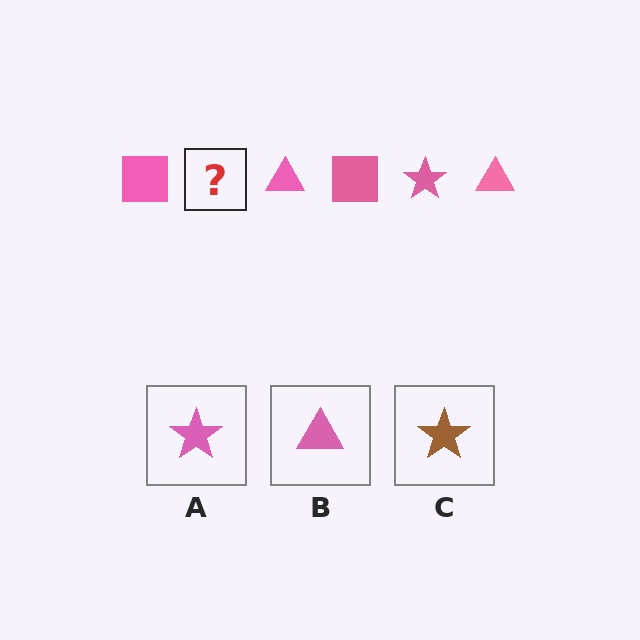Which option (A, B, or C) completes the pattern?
A.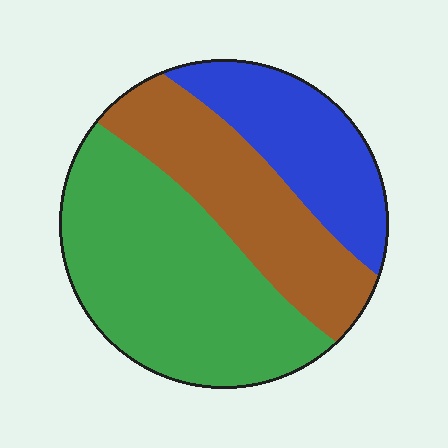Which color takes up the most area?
Green, at roughly 45%.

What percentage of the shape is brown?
Brown takes up between a quarter and a half of the shape.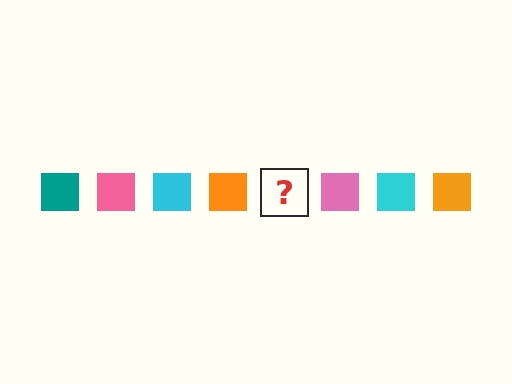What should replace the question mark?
The question mark should be replaced with a teal square.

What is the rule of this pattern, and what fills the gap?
The rule is that the pattern cycles through teal, pink, cyan, orange squares. The gap should be filled with a teal square.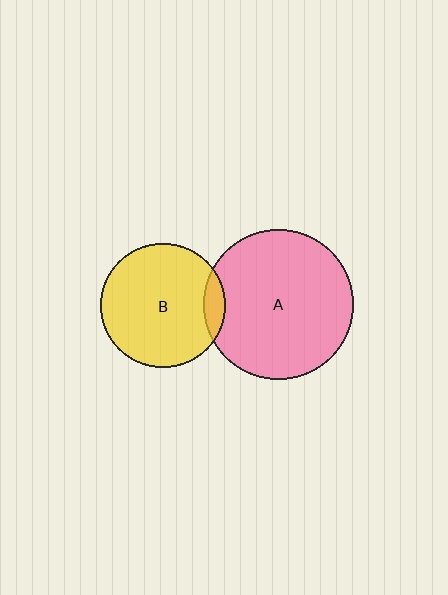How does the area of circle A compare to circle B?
Approximately 1.5 times.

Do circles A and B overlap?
Yes.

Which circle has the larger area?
Circle A (pink).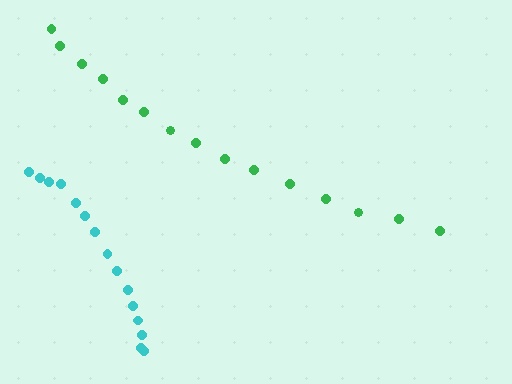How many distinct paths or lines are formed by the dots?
There are 2 distinct paths.